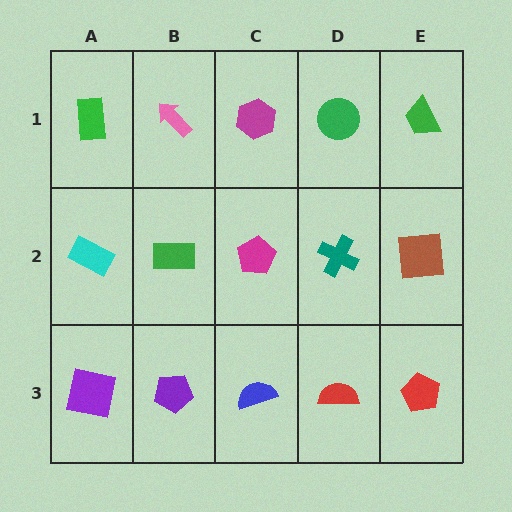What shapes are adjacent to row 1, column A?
A cyan rectangle (row 2, column A), a pink arrow (row 1, column B).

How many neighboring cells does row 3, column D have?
3.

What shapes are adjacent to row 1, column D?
A teal cross (row 2, column D), a magenta hexagon (row 1, column C), a green trapezoid (row 1, column E).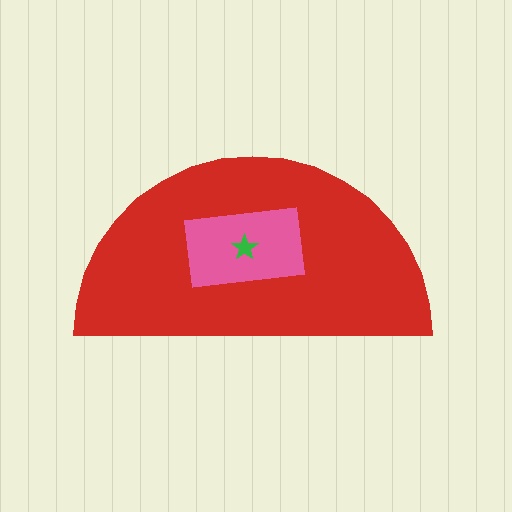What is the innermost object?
The green star.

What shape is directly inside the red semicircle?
The pink rectangle.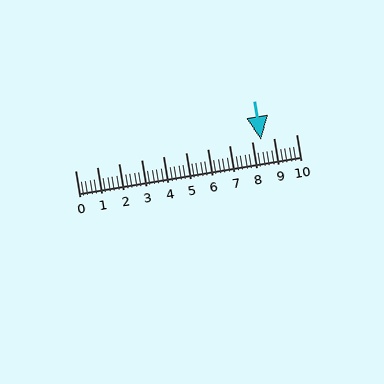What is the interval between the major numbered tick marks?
The major tick marks are spaced 1 units apart.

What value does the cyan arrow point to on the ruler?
The cyan arrow points to approximately 8.4.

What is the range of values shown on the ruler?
The ruler shows values from 0 to 10.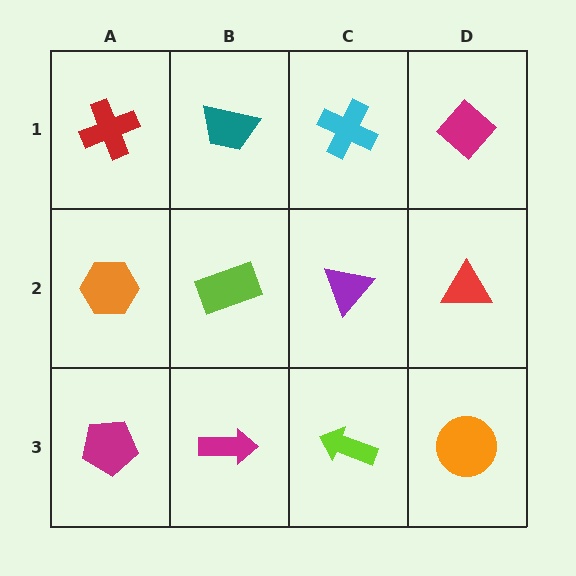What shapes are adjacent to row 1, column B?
A lime rectangle (row 2, column B), a red cross (row 1, column A), a cyan cross (row 1, column C).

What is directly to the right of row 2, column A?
A lime rectangle.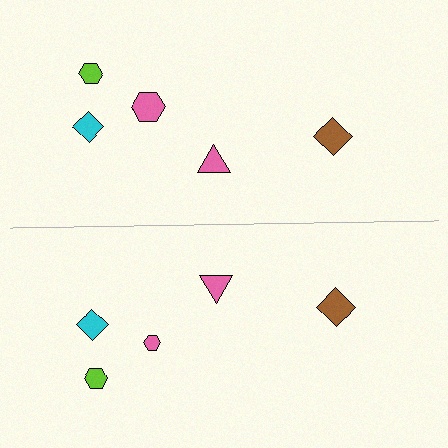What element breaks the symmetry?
The pink hexagon on the bottom side has a different size than its mirror counterpart.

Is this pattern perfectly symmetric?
No, the pattern is not perfectly symmetric. The pink hexagon on the bottom side has a different size than its mirror counterpart.